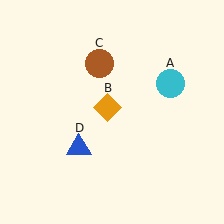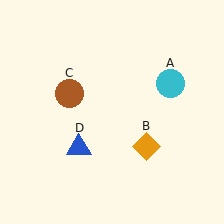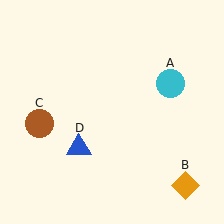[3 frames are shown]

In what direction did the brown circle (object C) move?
The brown circle (object C) moved down and to the left.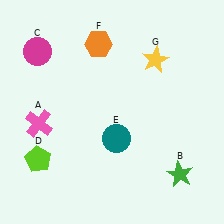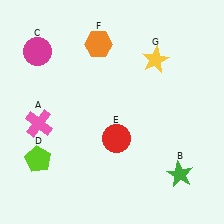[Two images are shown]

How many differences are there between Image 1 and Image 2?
There is 1 difference between the two images.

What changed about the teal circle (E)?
In Image 1, E is teal. In Image 2, it changed to red.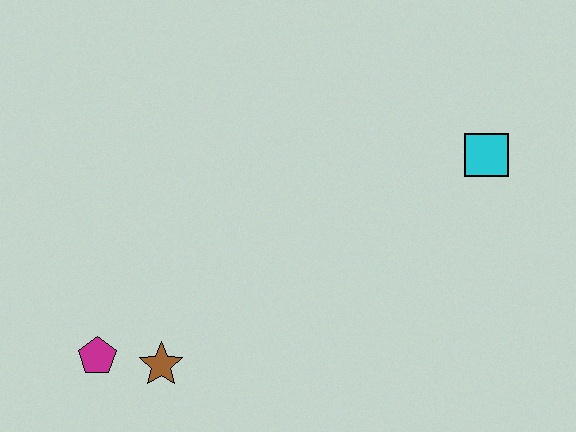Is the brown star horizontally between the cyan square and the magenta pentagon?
Yes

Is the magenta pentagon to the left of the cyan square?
Yes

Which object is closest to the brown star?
The magenta pentagon is closest to the brown star.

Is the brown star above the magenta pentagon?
No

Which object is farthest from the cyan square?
The magenta pentagon is farthest from the cyan square.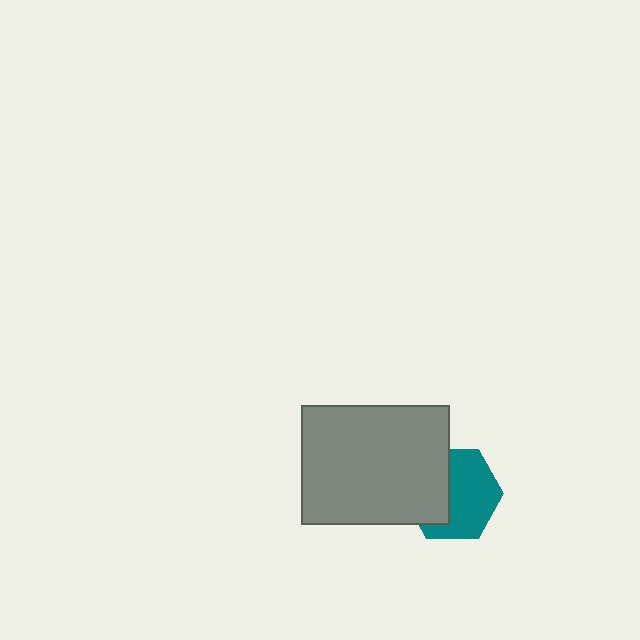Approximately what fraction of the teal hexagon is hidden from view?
Roughly 41% of the teal hexagon is hidden behind the gray rectangle.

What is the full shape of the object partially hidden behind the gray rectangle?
The partially hidden object is a teal hexagon.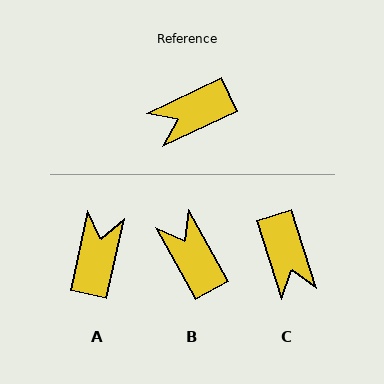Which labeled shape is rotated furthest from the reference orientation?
A, about 128 degrees away.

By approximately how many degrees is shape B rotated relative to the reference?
Approximately 87 degrees clockwise.